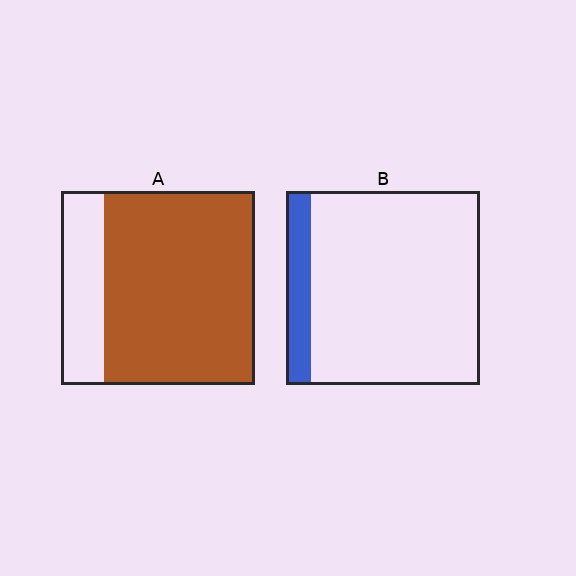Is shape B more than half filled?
No.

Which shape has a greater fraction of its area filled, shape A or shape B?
Shape A.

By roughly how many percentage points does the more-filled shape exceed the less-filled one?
By roughly 65 percentage points (A over B).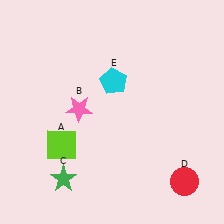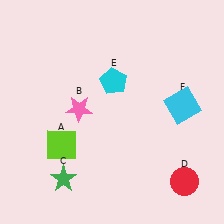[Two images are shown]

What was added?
A cyan square (F) was added in Image 2.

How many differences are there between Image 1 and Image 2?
There is 1 difference between the two images.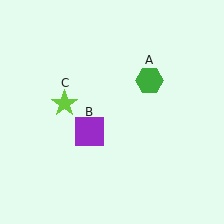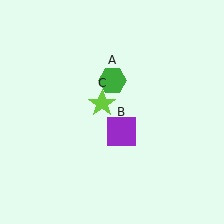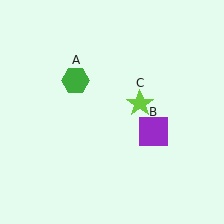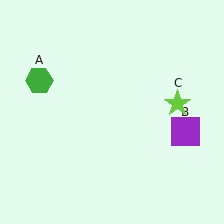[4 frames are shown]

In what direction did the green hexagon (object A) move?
The green hexagon (object A) moved left.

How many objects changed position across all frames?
3 objects changed position: green hexagon (object A), purple square (object B), lime star (object C).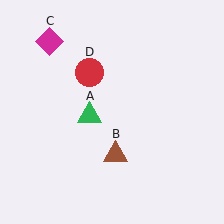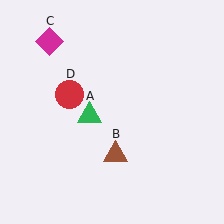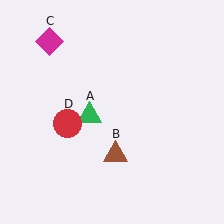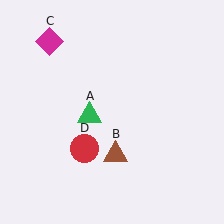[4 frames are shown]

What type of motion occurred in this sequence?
The red circle (object D) rotated counterclockwise around the center of the scene.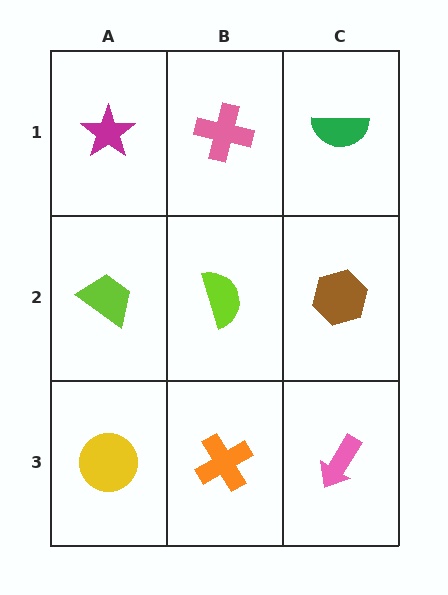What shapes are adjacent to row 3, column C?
A brown hexagon (row 2, column C), an orange cross (row 3, column B).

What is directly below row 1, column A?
A lime trapezoid.